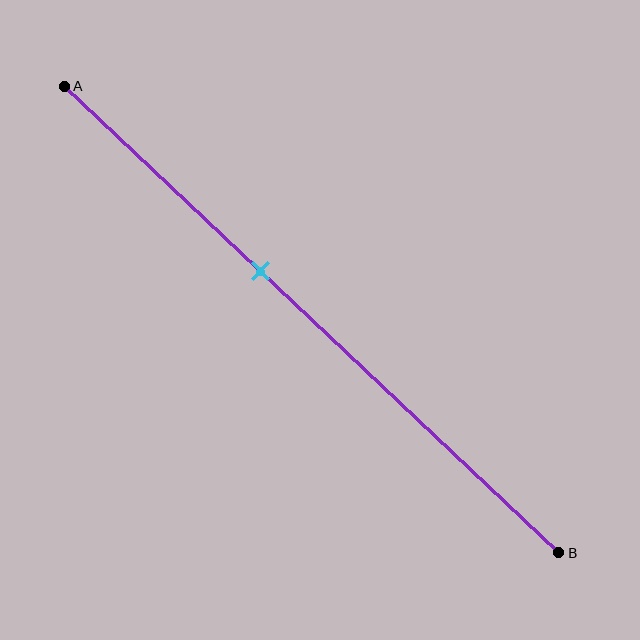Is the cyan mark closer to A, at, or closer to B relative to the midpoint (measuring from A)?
The cyan mark is closer to point A than the midpoint of segment AB.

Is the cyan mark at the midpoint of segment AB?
No, the mark is at about 40% from A, not at the 50% midpoint.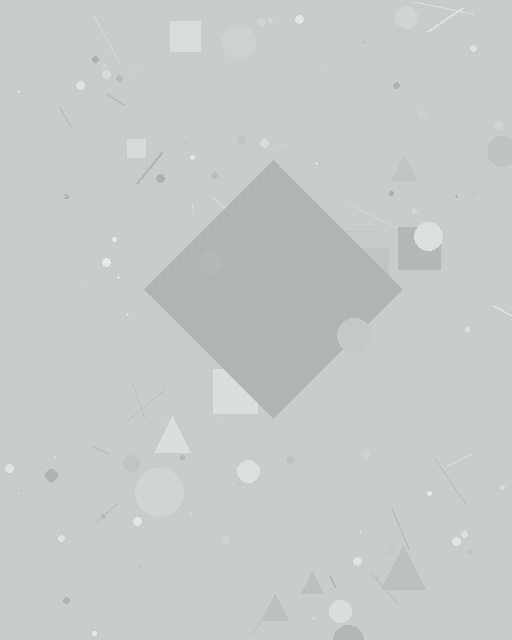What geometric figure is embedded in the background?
A diamond is embedded in the background.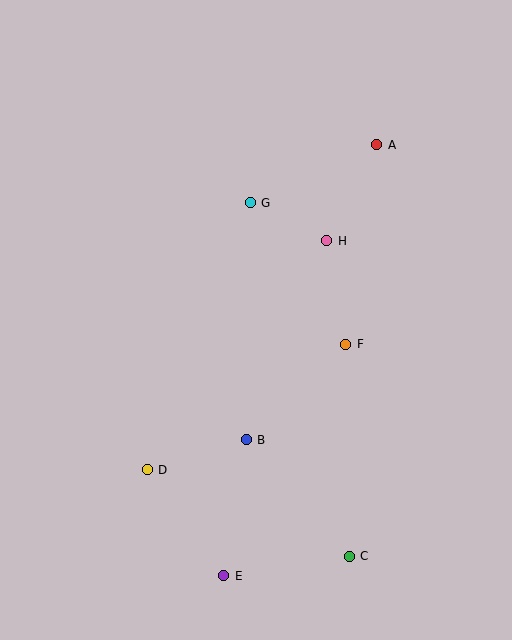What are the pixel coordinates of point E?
Point E is at (223, 576).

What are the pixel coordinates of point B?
Point B is at (246, 440).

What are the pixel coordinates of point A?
Point A is at (377, 145).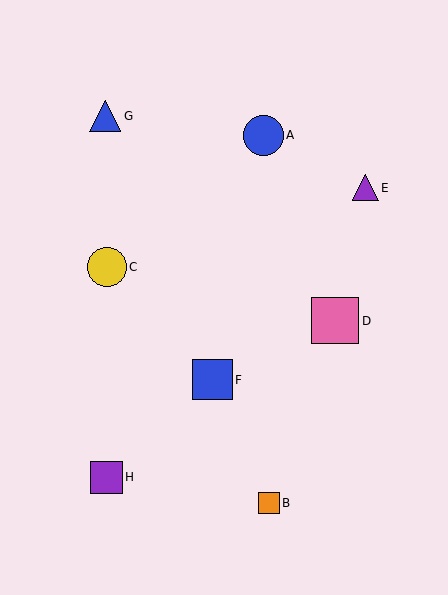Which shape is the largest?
The pink square (labeled D) is the largest.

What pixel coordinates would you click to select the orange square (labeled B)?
Click at (269, 503) to select the orange square B.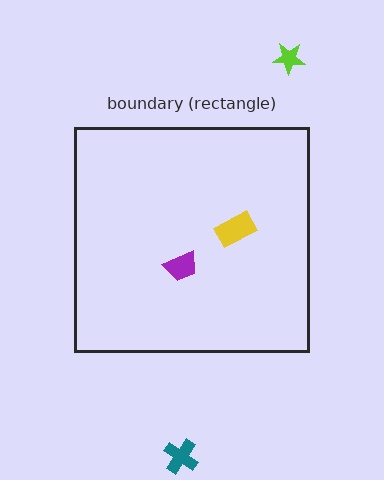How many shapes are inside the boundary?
2 inside, 2 outside.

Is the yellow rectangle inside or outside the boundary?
Inside.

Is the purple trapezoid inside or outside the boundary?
Inside.